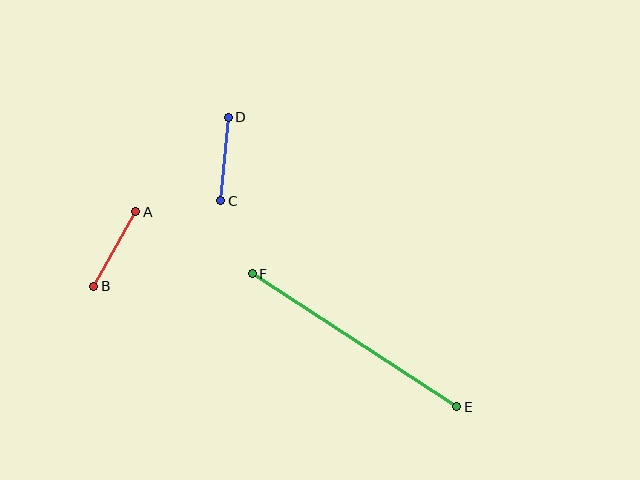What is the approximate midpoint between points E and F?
The midpoint is at approximately (355, 340) pixels.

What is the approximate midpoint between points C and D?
The midpoint is at approximately (224, 159) pixels.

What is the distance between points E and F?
The distance is approximately 244 pixels.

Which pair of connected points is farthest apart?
Points E and F are farthest apart.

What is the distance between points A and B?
The distance is approximately 86 pixels.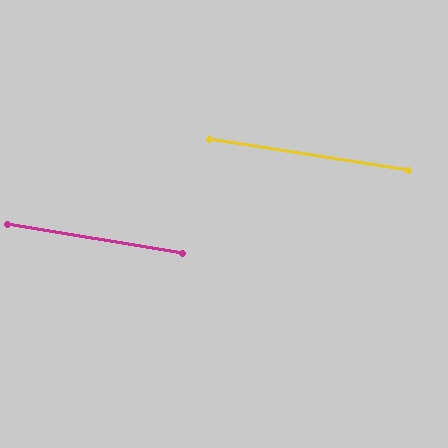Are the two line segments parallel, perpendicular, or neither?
Parallel — their directions differ by only 0.7°.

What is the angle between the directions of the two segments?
Approximately 1 degree.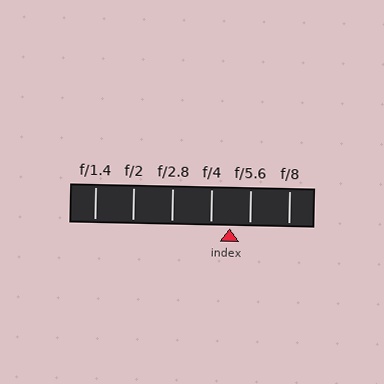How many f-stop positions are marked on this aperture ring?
There are 6 f-stop positions marked.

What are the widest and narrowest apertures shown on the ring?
The widest aperture shown is f/1.4 and the narrowest is f/8.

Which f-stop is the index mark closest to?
The index mark is closest to f/4.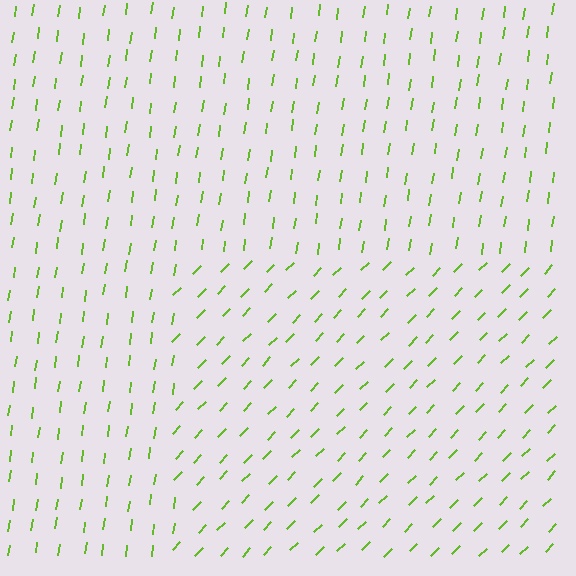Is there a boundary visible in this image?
Yes, there is a texture boundary formed by a change in line orientation.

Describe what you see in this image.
The image is filled with small lime line segments. A rectangle region in the image has lines oriented differently from the surrounding lines, creating a visible texture boundary.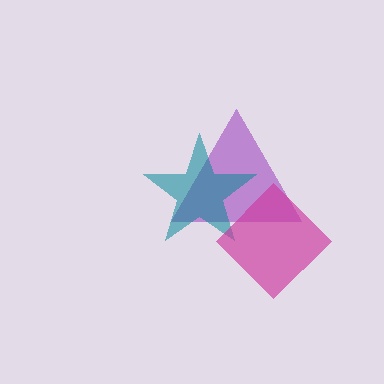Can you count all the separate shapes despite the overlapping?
Yes, there are 3 separate shapes.